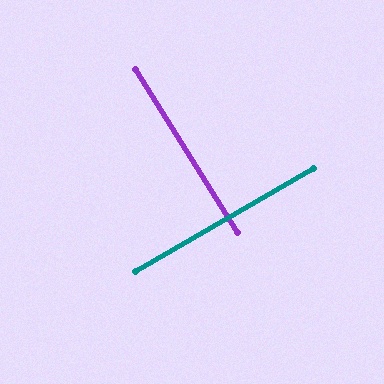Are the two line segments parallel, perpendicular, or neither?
Perpendicular — they meet at approximately 88°.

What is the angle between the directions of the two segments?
Approximately 88 degrees.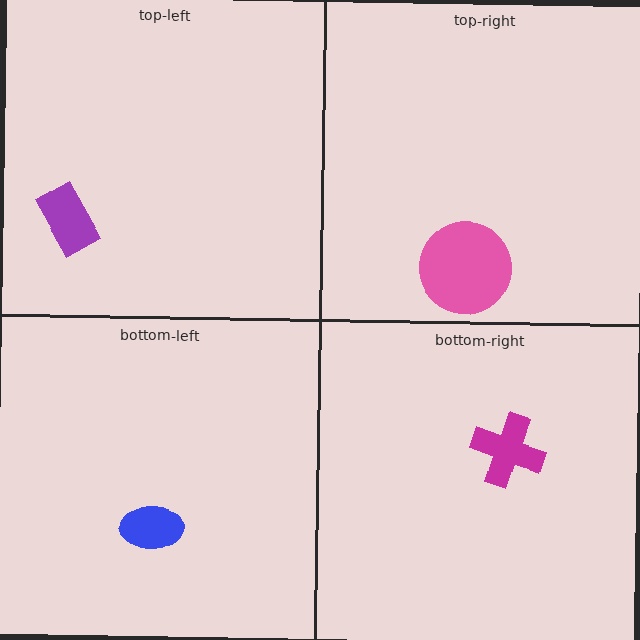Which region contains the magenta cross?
The bottom-right region.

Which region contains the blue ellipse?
The bottom-left region.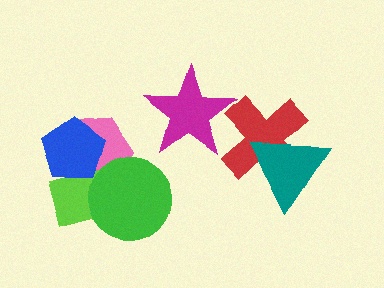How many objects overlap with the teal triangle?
1 object overlaps with the teal triangle.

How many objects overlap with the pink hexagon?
3 objects overlap with the pink hexagon.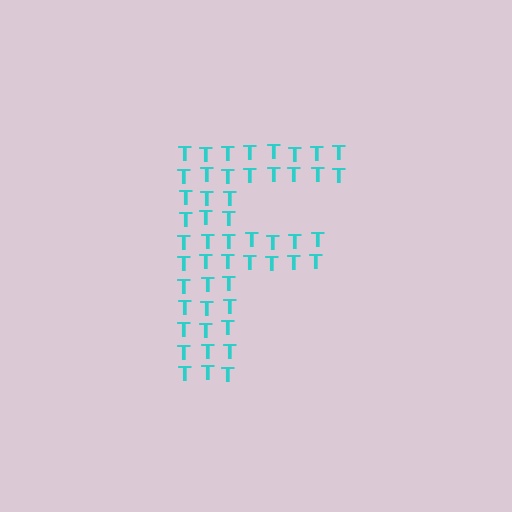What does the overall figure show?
The overall figure shows the letter F.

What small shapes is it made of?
It is made of small letter T's.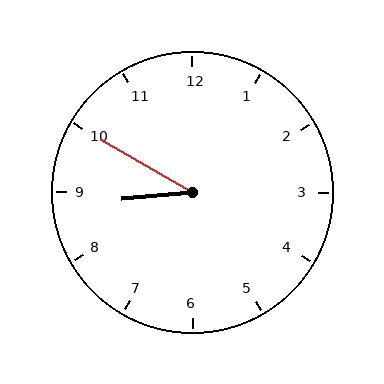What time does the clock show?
8:50.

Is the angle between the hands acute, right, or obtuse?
It is acute.